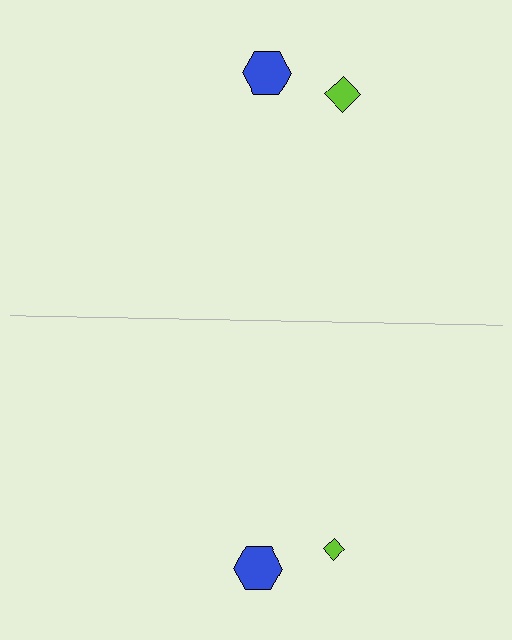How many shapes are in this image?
There are 4 shapes in this image.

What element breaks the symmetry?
The lime diamond on the bottom side has a different size than its mirror counterpart.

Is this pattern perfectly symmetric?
No, the pattern is not perfectly symmetric. The lime diamond on the bottom side has a different size than its mirror counterpart.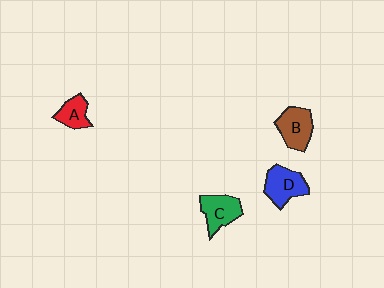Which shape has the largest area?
Shape D (blue).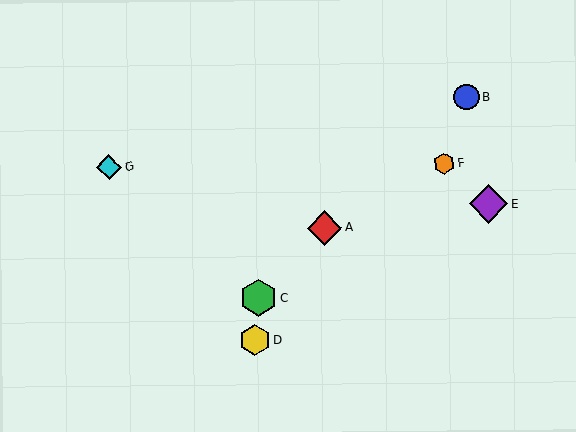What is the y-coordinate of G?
Object G is at y≈167.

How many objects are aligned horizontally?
2 objects (F, G) are aligned horizontally.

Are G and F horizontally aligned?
Yes, both are at y≈167.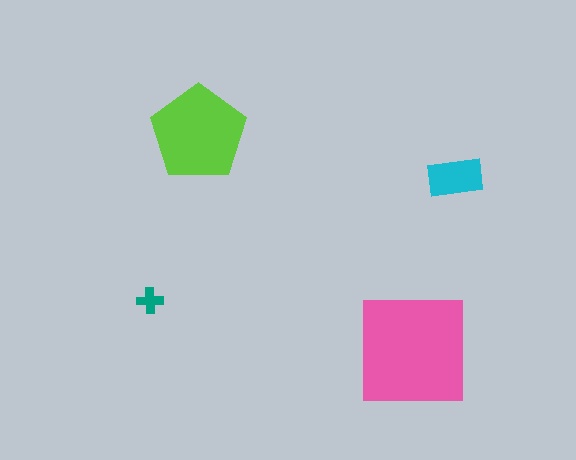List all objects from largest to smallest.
The pink square, the lime pentagon, the cyan rectangle, the teal cross.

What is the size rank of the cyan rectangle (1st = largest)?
3rd.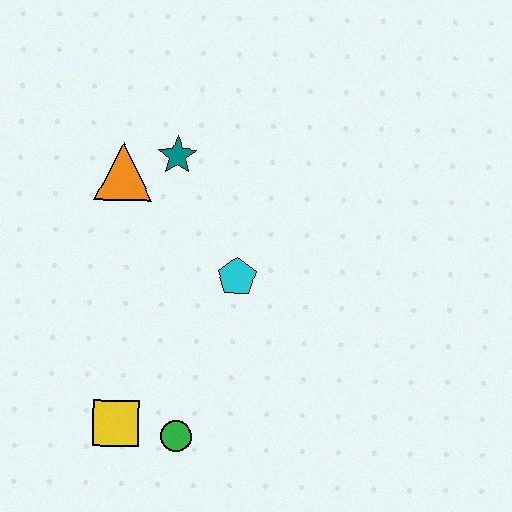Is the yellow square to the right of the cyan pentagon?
No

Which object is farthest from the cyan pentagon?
The yellow square is farthest from the cyan pentagon.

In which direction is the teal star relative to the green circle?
The teal star is above the green circle.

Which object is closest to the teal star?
The orange triangle is closest to the teal star.